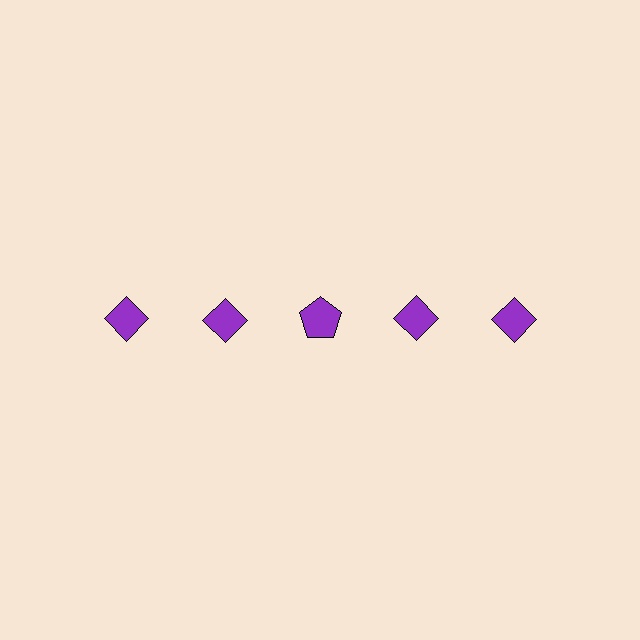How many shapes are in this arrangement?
There are 5 shapes arranged in a grid pattern.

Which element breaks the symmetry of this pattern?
The purple pentagon in the top row, center column breaks the symmetry. All other shapes are purple diamonds.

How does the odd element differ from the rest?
It has a different shape: pentagon instead of diamond.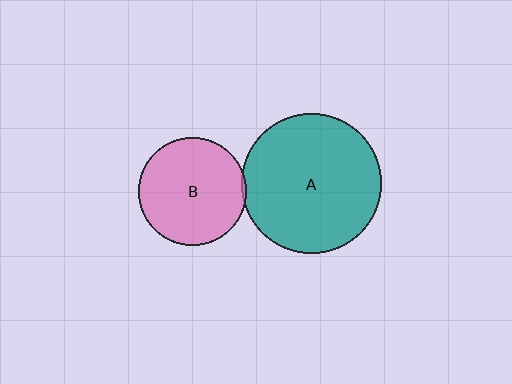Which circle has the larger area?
Circle A (teal).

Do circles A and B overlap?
Yes.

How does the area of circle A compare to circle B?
Approximately 1.7 times.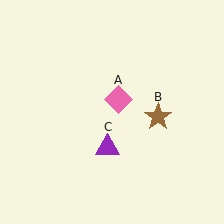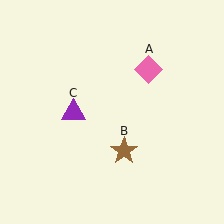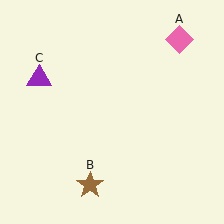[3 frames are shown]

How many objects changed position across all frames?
3 objects changed position: pink diamond (object A), brown star (object B), purple triangle (object C).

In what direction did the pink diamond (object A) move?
The pink diamond (object A) moved up and to the right.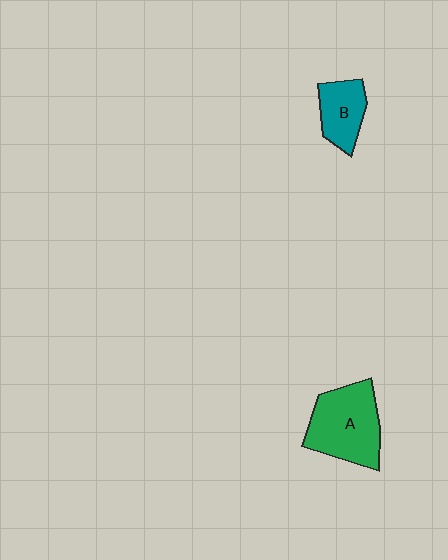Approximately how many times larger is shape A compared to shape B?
Approximately 1.8 times.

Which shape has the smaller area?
Shape B (teal).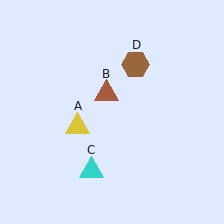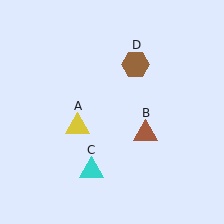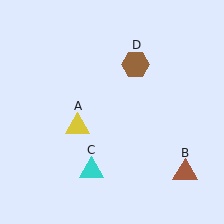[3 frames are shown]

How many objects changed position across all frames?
1 object changed position: brown triangle (object B).